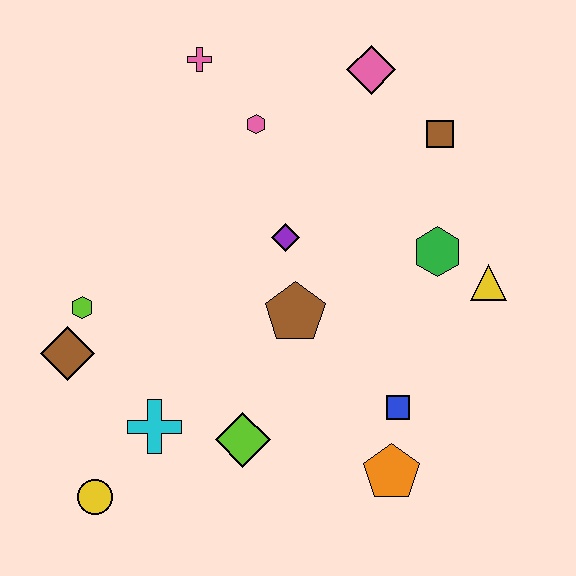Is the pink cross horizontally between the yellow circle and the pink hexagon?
Yes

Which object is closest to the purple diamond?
The brown pentagon is closest to the purple diamond.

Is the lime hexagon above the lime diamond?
Yes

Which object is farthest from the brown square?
The yellow circle is farthest from the brown square.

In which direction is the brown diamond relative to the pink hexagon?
The brown diamond is below the pink hexagon.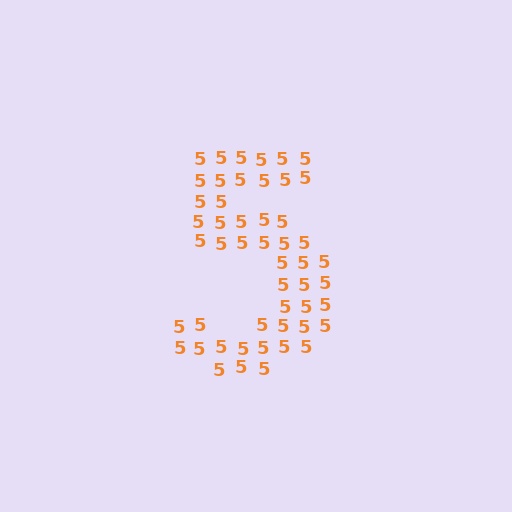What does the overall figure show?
The overall figure shows the digit 5.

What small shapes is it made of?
It is made of small digit 5's.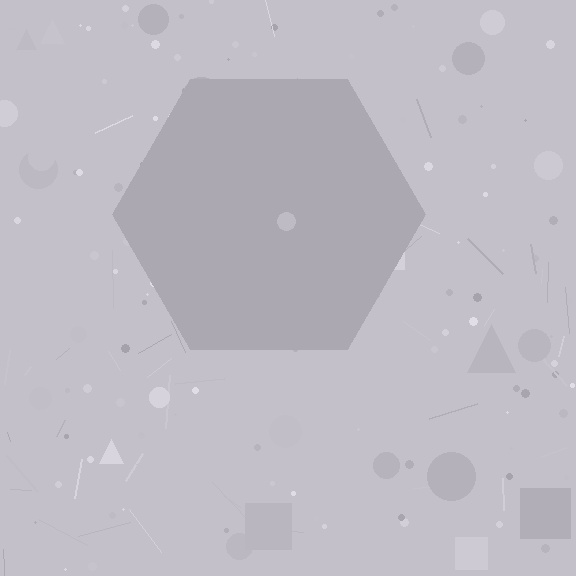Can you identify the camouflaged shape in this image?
The camouflaged shape is a hexagon.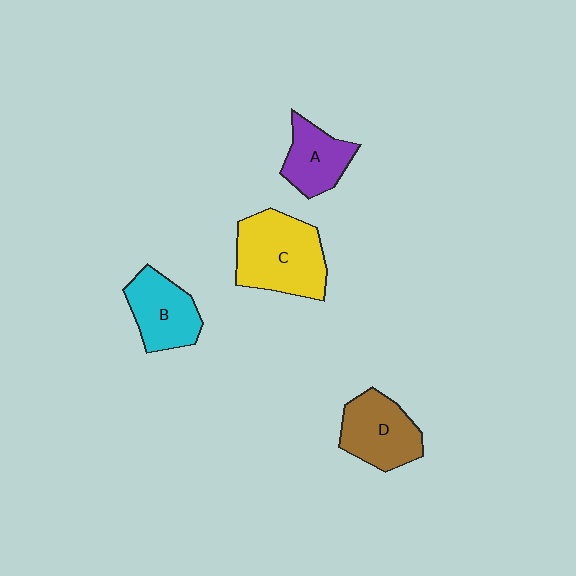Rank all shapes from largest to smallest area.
From largest to smallest: C (yellow), D (brown), B (cyan), A (purple).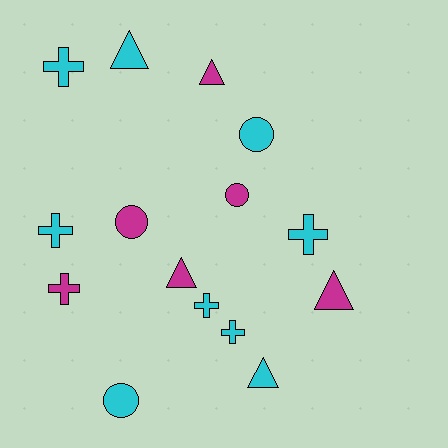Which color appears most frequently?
Cyan, with 9 objects.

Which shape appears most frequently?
Cross, with 6 objects.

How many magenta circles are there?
There are 2 magenta circles.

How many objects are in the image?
There are 15 objects.